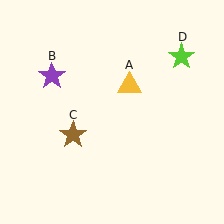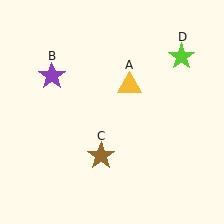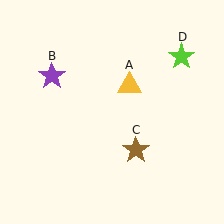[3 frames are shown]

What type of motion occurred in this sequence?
The brown star (object C) rotated counterclockwise around the center of the scene.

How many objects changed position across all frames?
1 object changed position: brown star (object C).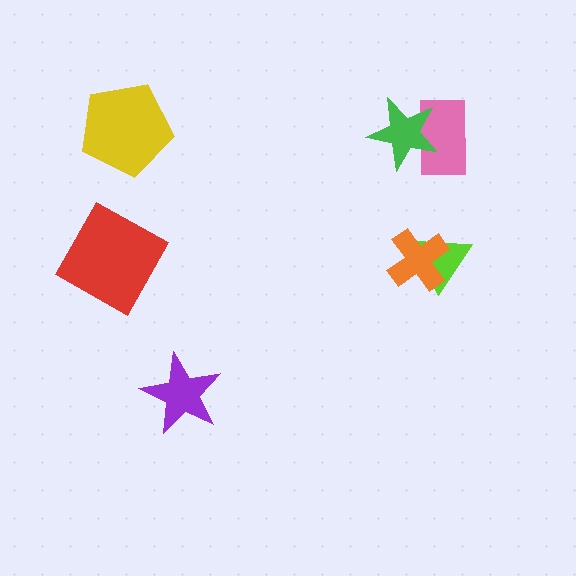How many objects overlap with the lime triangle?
1 object overlaps with the lime triangle.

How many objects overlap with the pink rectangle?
1 object overlaps with the pink rectangle.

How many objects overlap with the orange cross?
1 object overlaps with the orange cross.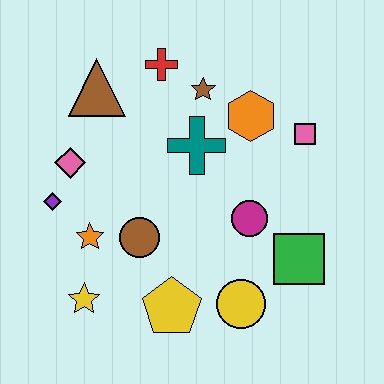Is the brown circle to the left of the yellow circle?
Yes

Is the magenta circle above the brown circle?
Yes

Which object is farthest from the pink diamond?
The green square is farthest from the pink diamond.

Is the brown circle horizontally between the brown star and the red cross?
No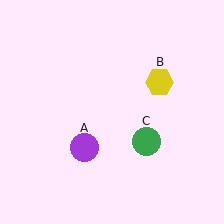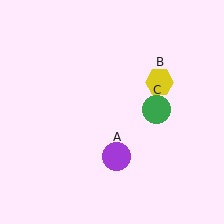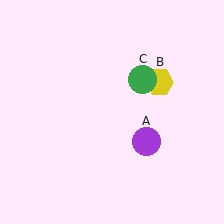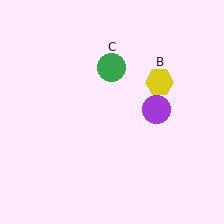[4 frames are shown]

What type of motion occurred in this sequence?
The purple circle (object A), green circle (object C) rotated counterclockwise around the center of the scene.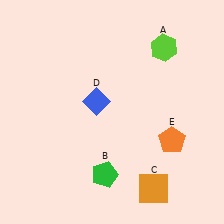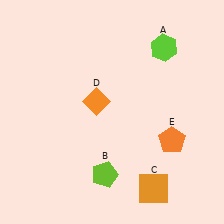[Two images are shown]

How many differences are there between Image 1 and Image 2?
There are 2 differences between the two images.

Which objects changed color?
B changed from green to lime. D changed from blue to orange.